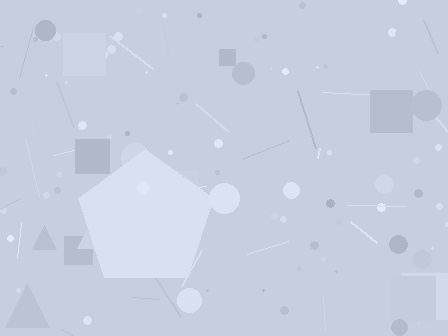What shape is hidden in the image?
A pentagon is hidden in the image.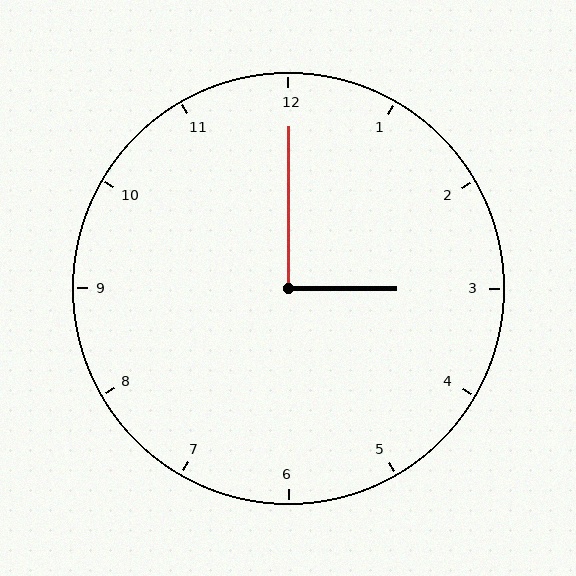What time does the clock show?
3:00.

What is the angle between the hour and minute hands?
Approximately 90 degrees.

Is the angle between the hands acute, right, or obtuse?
It is right.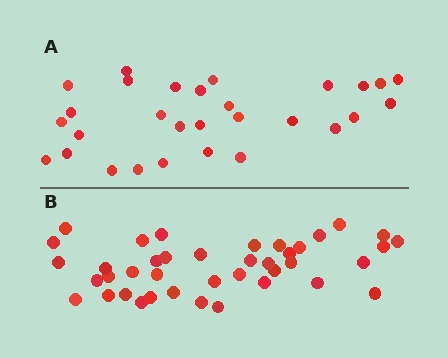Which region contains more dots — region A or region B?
Region B (the bottom region) has more dots.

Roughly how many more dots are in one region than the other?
Region B has roughly 12 or so more dots than region A.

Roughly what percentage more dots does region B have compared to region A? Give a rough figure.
About 40% more.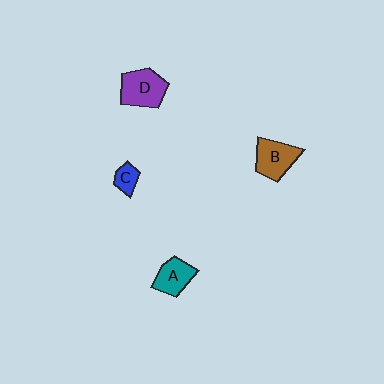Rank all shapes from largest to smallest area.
From largest to smallest: D (purple), B (brown), A (teal), C (blue).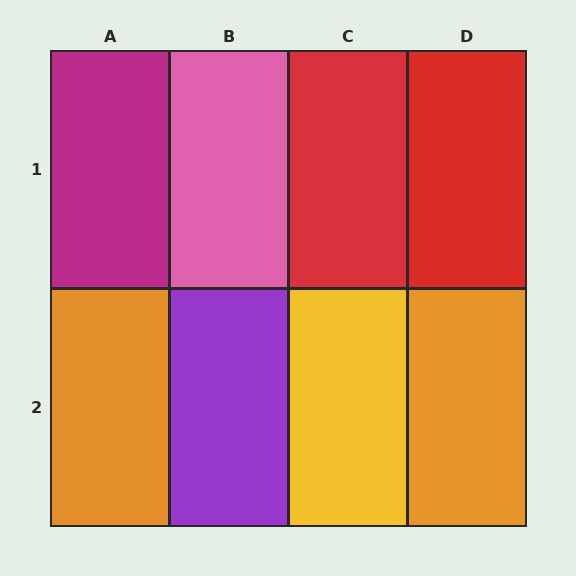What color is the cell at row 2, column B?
Purple.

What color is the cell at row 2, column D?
Orange.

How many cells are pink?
1 cell is pink.